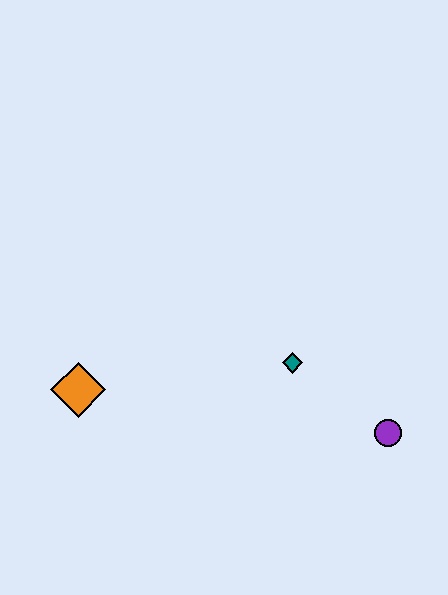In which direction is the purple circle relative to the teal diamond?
The purple circle is to the right of the teal diamond.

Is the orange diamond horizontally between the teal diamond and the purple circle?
No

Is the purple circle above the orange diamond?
No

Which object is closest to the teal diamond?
The purple circle is closest to the teal diamond.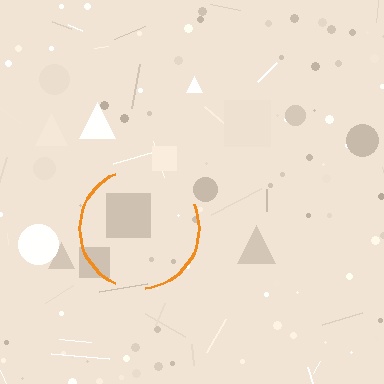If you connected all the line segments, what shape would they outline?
They would outline a circle.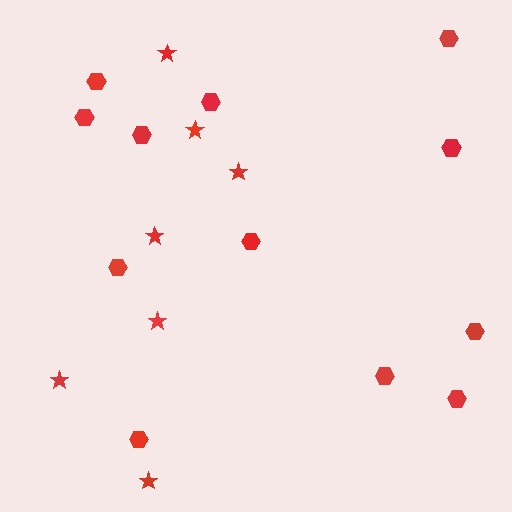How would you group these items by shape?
There are 2 groups: one group of stars (7) and one group of hexagons (12).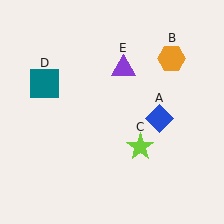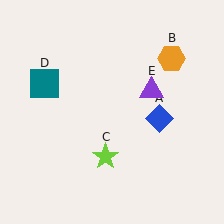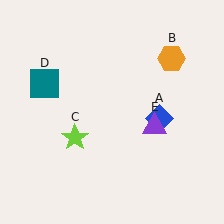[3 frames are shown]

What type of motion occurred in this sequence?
The lime star (object C), purple triangle (object E) rotated clockwise around the center of the scene.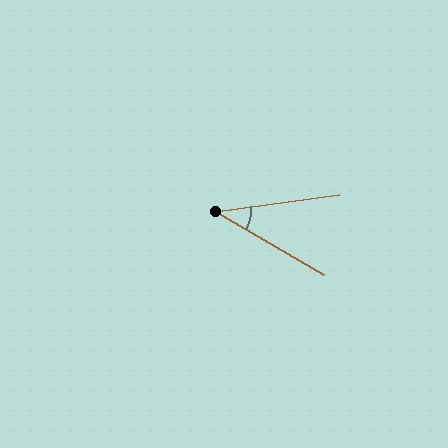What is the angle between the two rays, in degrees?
Approximately 38 degrees.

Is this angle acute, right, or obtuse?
It is acute.